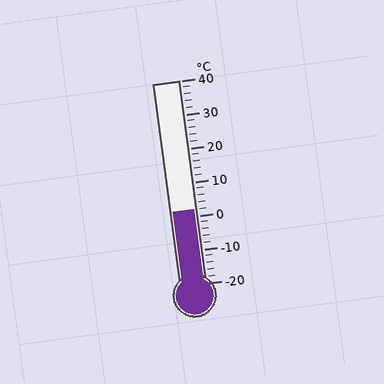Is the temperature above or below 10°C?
The temperature is below 10°C.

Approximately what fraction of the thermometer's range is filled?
The thermometer is filled to approximately 35% of its range.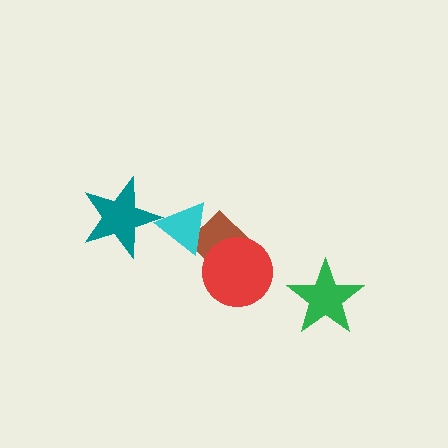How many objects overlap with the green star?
0 objects overlap with the green star.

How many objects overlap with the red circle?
1 object overlaps with the red circle.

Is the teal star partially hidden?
No, no other shape covers it.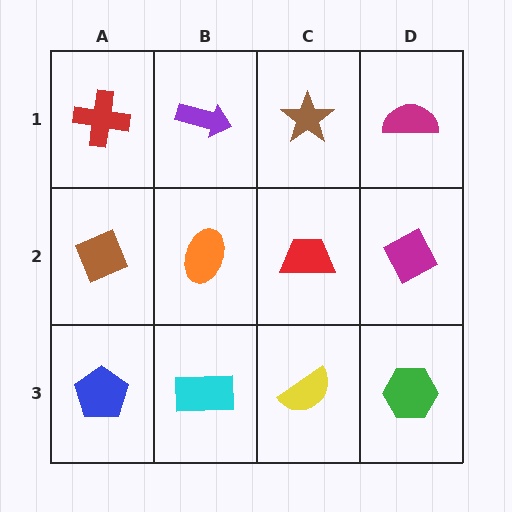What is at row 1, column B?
A purple arrow.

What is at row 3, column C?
A yellow semicircle.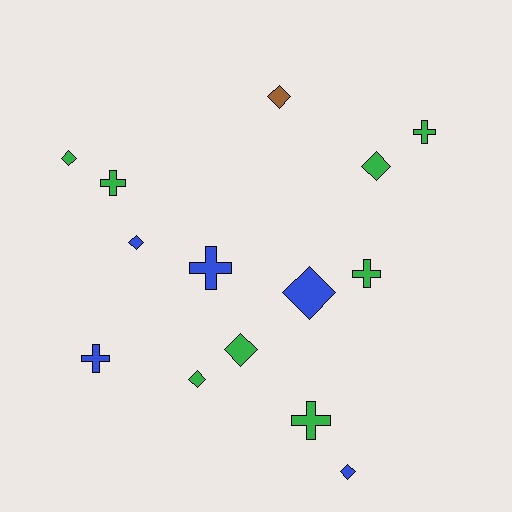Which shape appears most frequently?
Diamond, with 8 objects.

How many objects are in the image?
There are 14 objects.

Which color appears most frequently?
Green, with 8 objects.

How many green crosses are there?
There are 4 green crosses.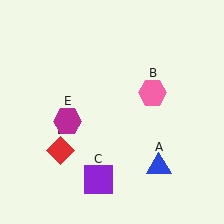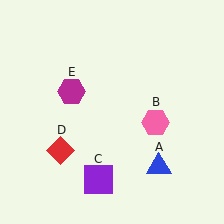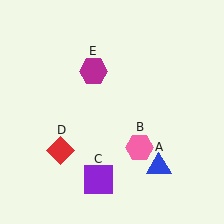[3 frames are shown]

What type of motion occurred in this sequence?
The pink hexagon (object B), magenta hexagon (object E) rotated clockwise around the center of the scene.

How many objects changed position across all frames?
2 objects changed position: pink hexagon (object B), magenta hexagon (object E).